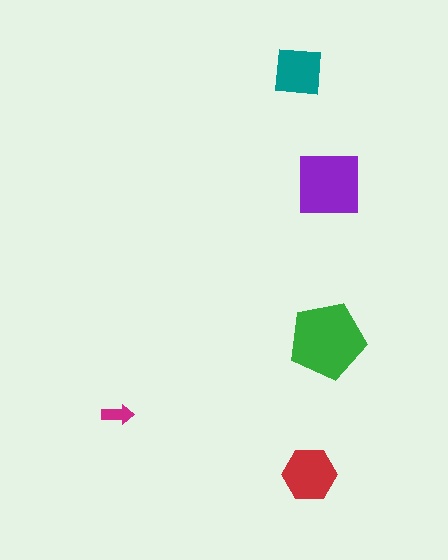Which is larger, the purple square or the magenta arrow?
The purple square.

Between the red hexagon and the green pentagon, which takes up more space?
The green pentagon.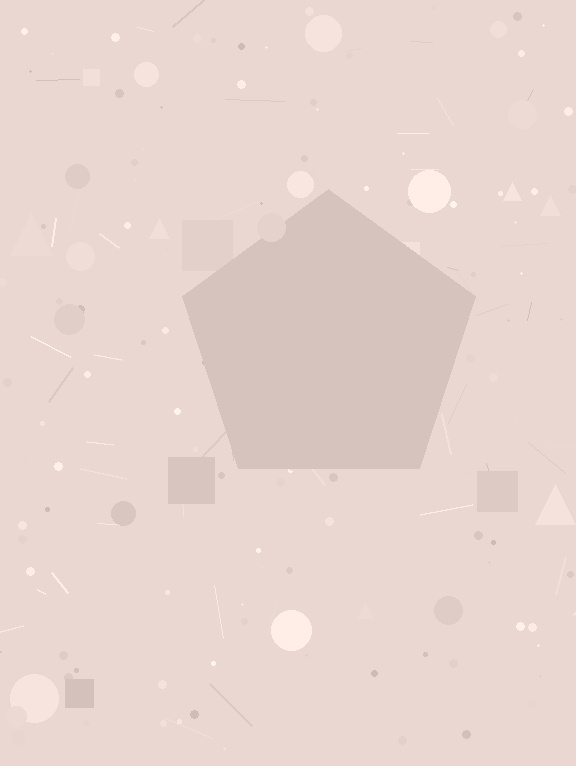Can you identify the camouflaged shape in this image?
The camouflaged shape is a pentagon.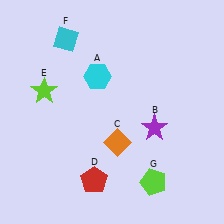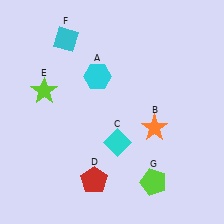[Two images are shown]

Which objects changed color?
B changed from purple to orange. C changed from orange to cyan.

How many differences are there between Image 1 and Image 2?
There are 2 differences between the two images.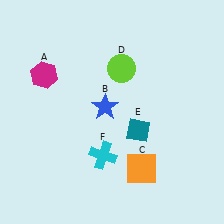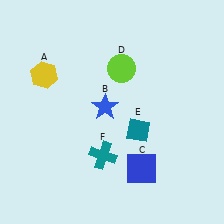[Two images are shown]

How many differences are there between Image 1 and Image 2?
There are 3 differences between the two images.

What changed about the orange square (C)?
In Image 1, C is orange. In Image 2, it changed to blue.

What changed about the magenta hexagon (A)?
In Image 1, A is magenta. In Image 2, it changed to yellow.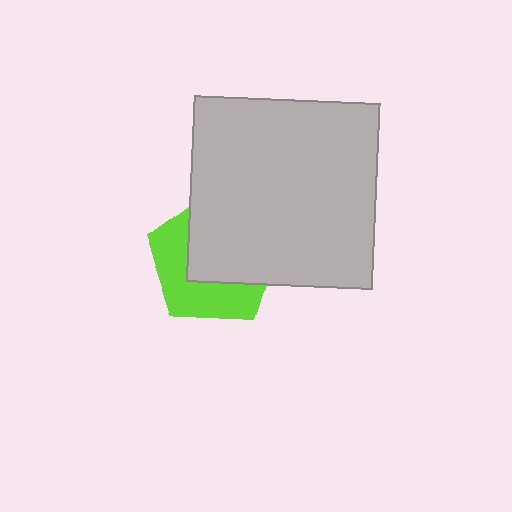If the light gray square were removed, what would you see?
You would see the complete lime pentagon.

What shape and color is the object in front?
The object in front is a light gray square.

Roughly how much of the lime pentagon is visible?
A small part of it is visible (roughly 44%).